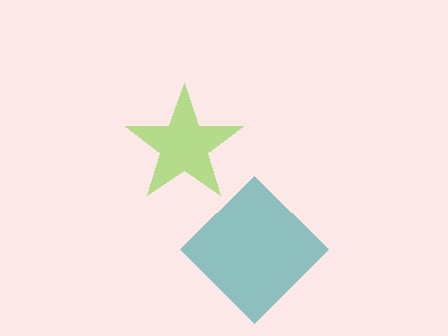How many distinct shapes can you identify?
There are 2 distinct shapes: a teal diamond, a lime star.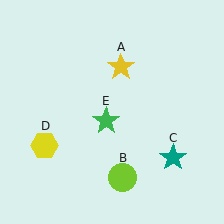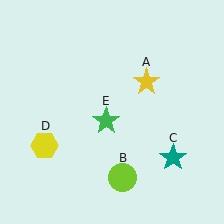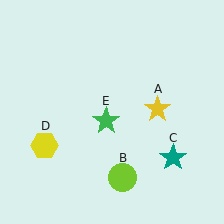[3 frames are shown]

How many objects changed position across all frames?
1 object changed position: yellow star (object A).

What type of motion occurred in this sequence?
The yellow star (object A) rotated clockwise around the center of the scene.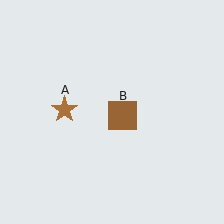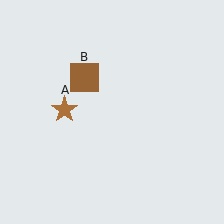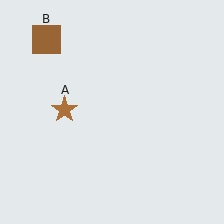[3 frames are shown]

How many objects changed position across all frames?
1 object changed position: brown square (object B).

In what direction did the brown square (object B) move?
The brown square (object B) moved up and to the left.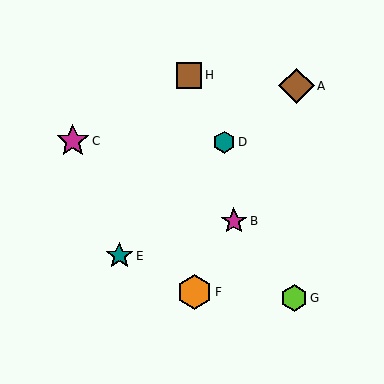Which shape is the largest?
The orange hexagon (labeled F) is the largest.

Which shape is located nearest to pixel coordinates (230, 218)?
The magenta star (labeled B) at (234, 221) is nearest to that location.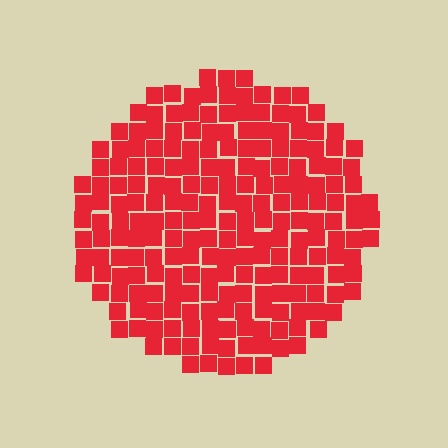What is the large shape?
The large shape is a circle.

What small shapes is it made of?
It is made of small squares.